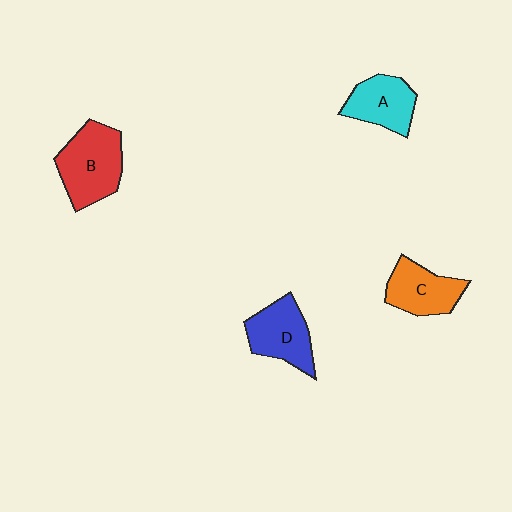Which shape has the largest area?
Shape B (red).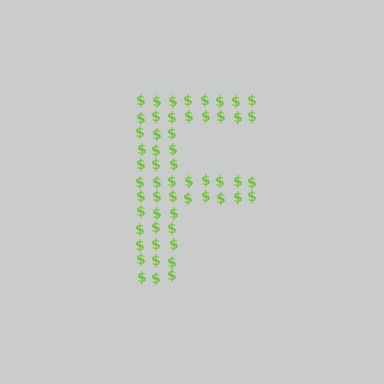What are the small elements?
The small elements are dollar signs.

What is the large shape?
The large shape is the letter F.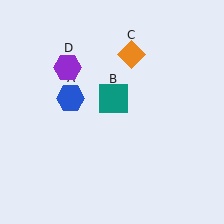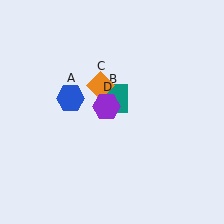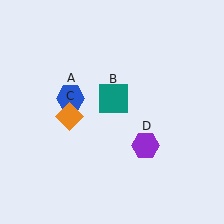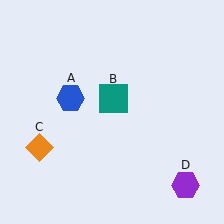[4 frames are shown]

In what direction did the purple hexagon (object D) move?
The purple hexagon (object D) moved down and to the right.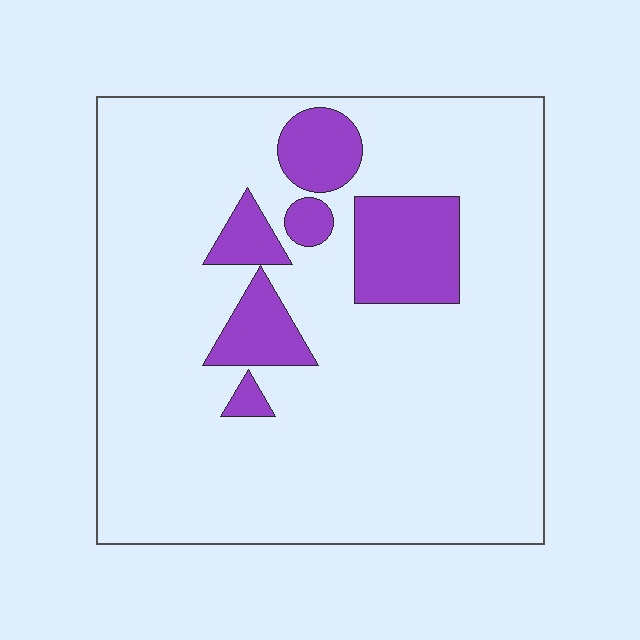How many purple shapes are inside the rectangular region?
6.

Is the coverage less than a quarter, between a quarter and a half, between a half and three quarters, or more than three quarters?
Less than a quarter.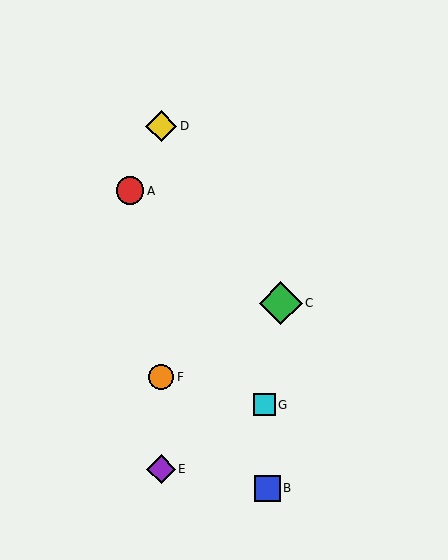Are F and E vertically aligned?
Yes, both are at x≈161.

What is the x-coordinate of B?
Object B is at x≈268.